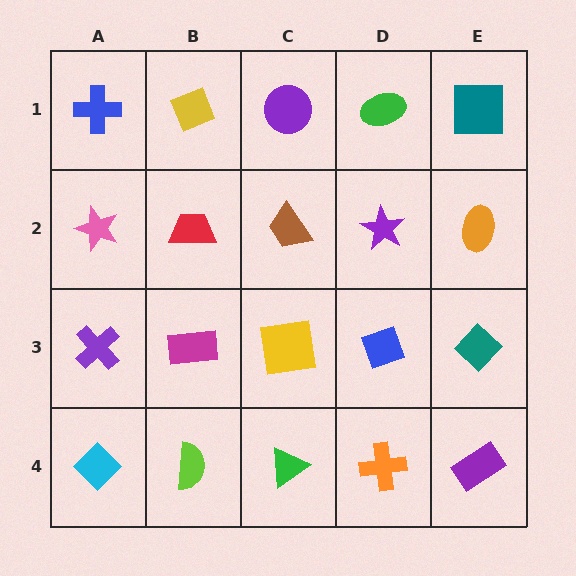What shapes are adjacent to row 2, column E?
A teal square (row 1, column E), a teal diamond (row 3, column E), a purple star (row 2, column D).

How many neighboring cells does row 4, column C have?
3.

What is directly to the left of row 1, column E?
A green ellipse.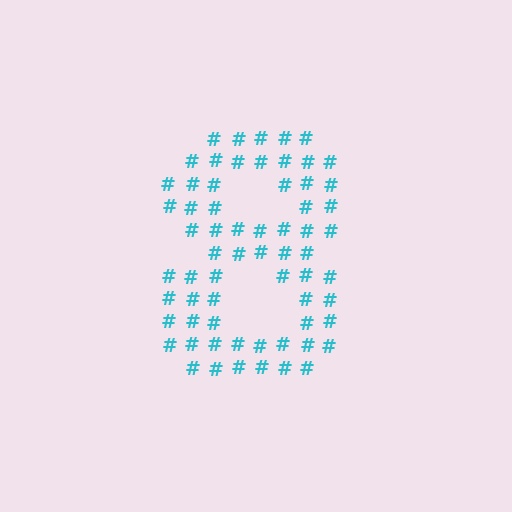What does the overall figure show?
The overall figure shows the digit 8.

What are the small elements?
The small elements are hash symbols.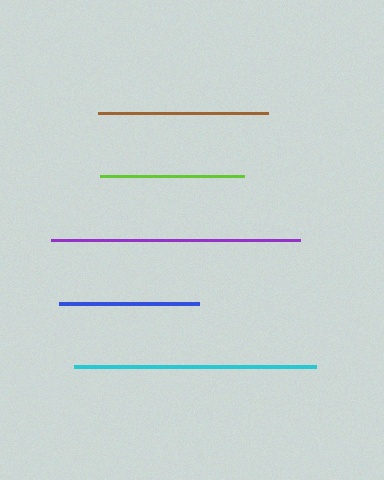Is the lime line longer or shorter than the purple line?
The purple line is longer than the lime line.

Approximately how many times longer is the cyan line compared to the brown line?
The cyan line is approximately 1.4 times the length of the brown line.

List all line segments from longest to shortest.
From longest to shortest: purple, cyan, brown, lime, blue.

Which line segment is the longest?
The purple line is the longest at approximately 249 pixels.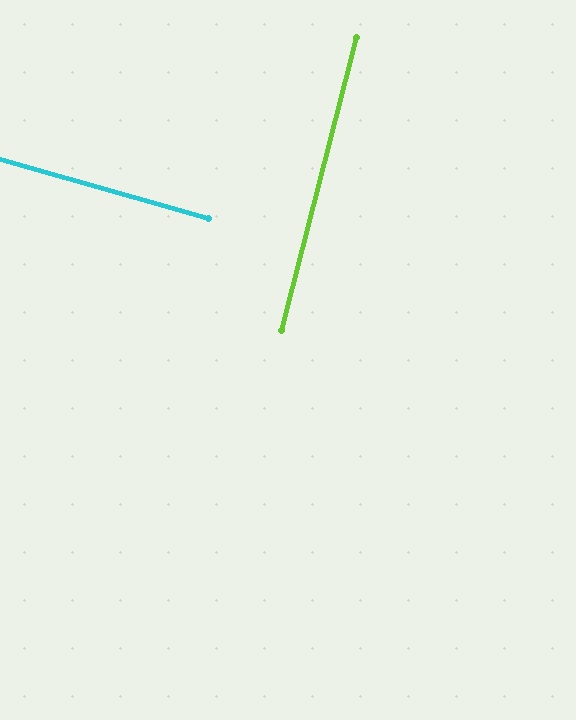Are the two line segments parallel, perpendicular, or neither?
Perpendicular — they meet at approximately 88°.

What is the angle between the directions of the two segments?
Approximately 88 degrees.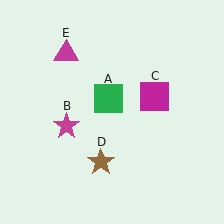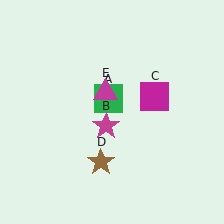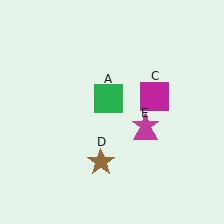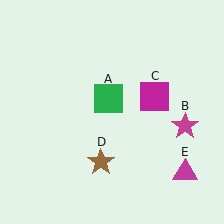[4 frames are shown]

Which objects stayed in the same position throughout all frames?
Green square (object A) and magenta square (object C) and brown star (object D) remained stationary.